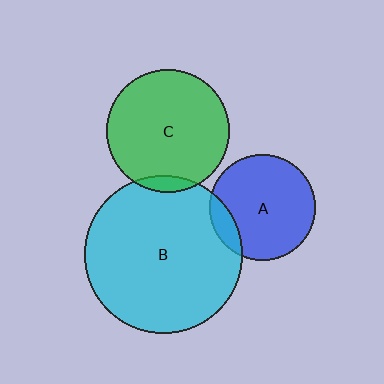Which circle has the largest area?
Circle B (cyan).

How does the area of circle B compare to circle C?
Approximately 1.7 times.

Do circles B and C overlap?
Yes.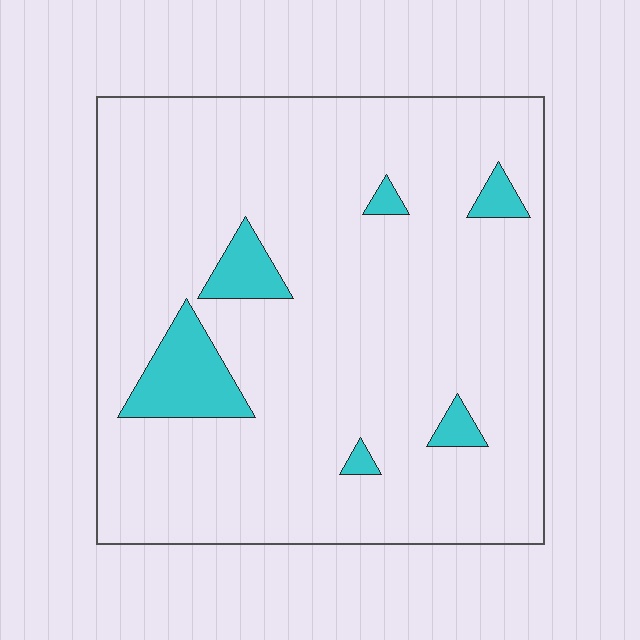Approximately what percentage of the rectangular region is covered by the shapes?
Approximately 10%.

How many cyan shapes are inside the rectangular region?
6.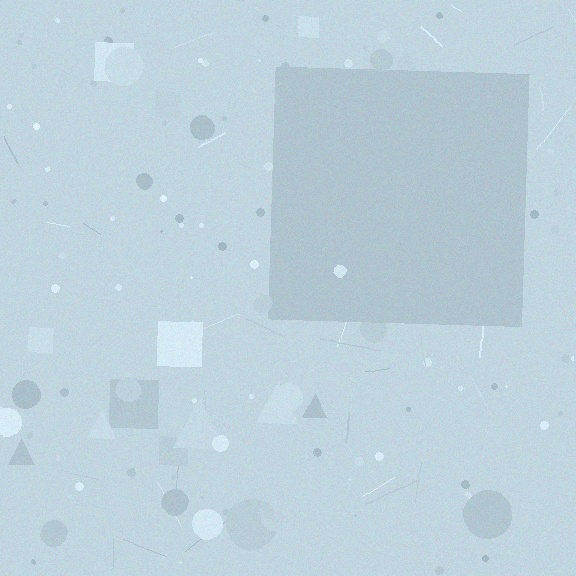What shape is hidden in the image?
A square is hidden in the image.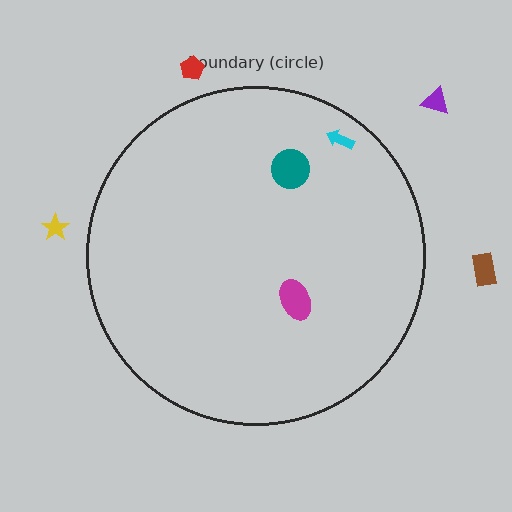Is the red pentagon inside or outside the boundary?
Outside.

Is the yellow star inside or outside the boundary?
Outside.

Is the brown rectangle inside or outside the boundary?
Outside.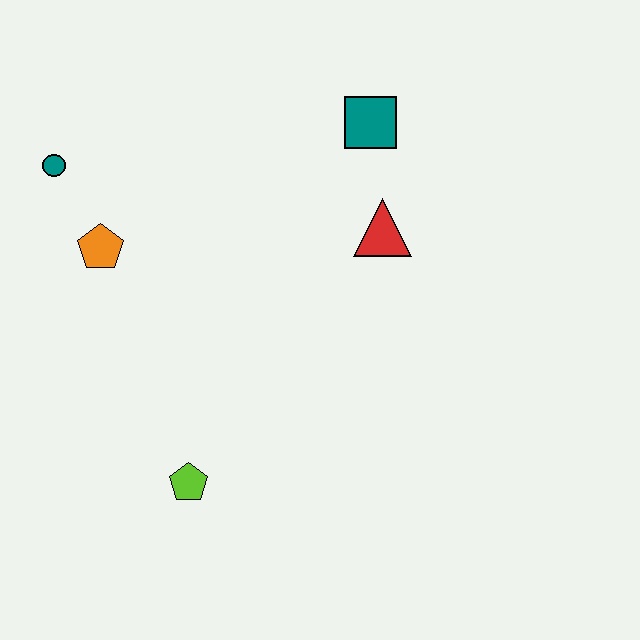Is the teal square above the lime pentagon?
Yes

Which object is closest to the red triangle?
The teal square is closest to the red triangle.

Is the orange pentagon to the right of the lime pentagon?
No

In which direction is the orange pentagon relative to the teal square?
The orange pentagon is to the left of the teal square.